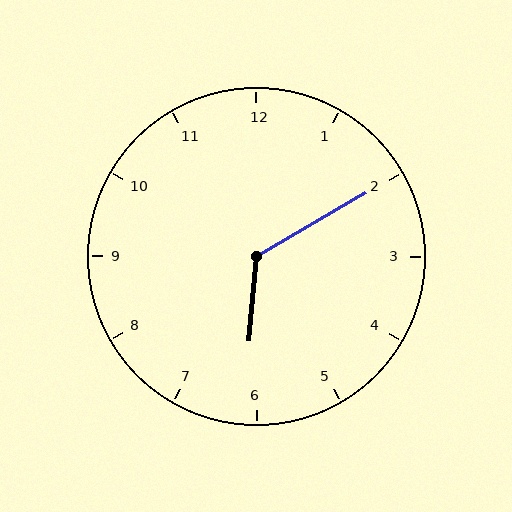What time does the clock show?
6:10.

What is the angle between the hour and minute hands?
Approximately 125 degrees.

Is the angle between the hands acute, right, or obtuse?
It is obtuse.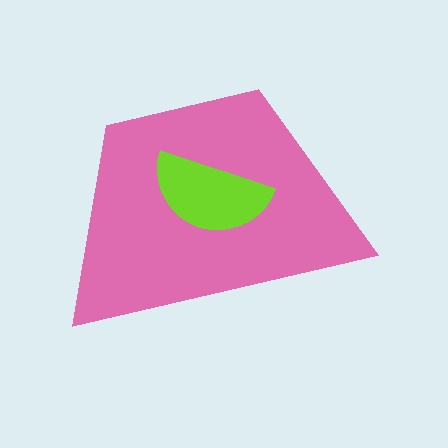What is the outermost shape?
The pink trapezoid.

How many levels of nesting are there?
2.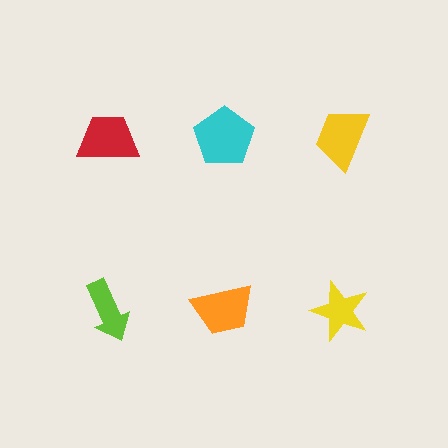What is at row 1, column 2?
A cyan pentagon.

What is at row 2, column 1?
A lime arrow.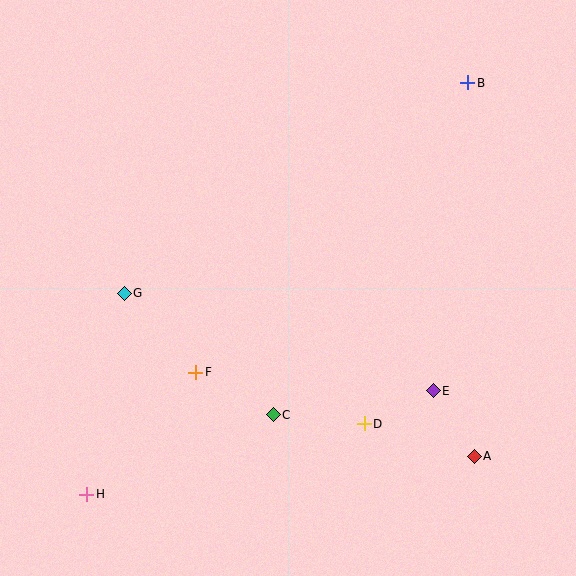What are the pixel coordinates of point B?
Point B is at (468, 83).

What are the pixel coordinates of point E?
Point E is at (433, 391).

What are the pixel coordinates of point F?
Point F is at (196, 372).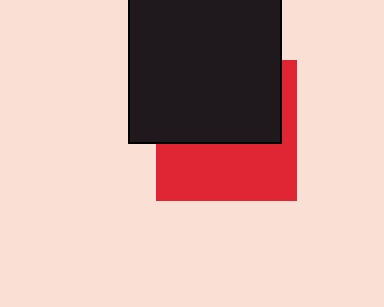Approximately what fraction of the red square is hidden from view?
Roughly 52% of the red square is hidden behind the black square.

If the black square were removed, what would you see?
You would see the complete red square.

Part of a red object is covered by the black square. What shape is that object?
It is a square.